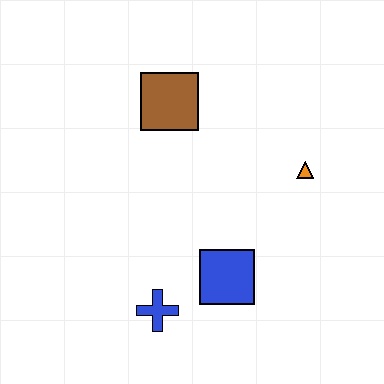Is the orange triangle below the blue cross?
No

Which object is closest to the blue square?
The blue cross is closest to the blue square.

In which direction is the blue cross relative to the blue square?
The blue cross is to the left of the blue square.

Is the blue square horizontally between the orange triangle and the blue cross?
Yes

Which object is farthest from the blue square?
The brown square is farthest from the blue square.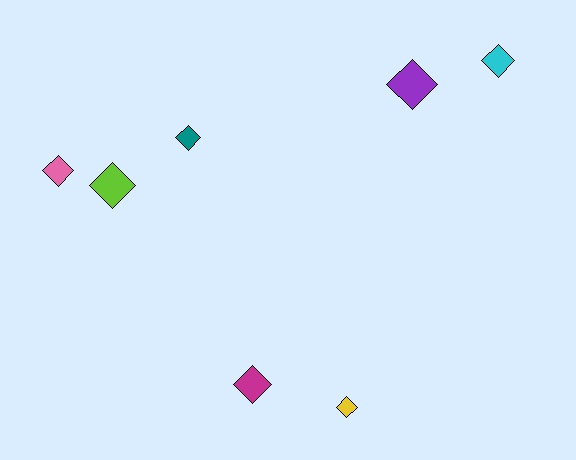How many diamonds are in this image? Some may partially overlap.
There are 7 diamonds.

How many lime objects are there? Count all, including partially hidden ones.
There is 1 lime object.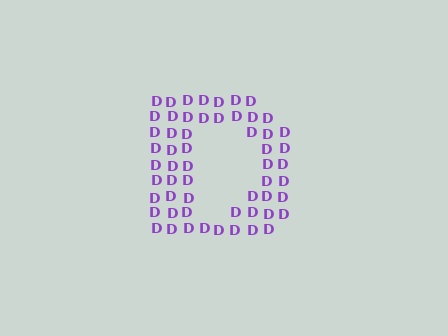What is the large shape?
The large shape is the letter D.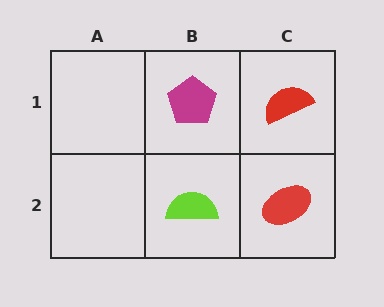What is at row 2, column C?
A red ellipse.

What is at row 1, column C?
A red semicircle.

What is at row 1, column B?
A magenta pentagon.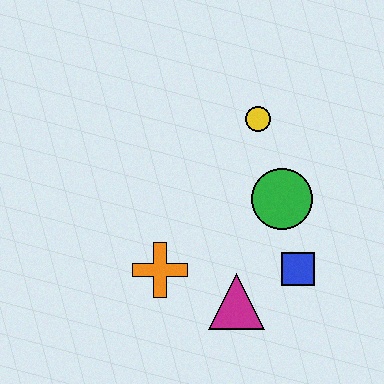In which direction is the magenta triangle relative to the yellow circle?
The magenta triangle is below the yellow circle.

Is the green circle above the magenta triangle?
Yes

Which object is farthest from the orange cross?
The yellow circle is farthest from the orange cross.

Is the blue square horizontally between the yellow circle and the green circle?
No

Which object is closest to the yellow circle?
The green circle is closest to the yellow circle.